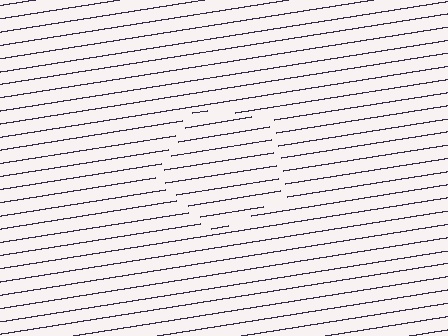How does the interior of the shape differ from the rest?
The interior of the shape contains the same grating, shifted by half a period — the contour is defined by the phase discontinuity where line-ends from the inner and outer gratings abut.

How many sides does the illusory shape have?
5 sides — the line-ends trace a pentagon.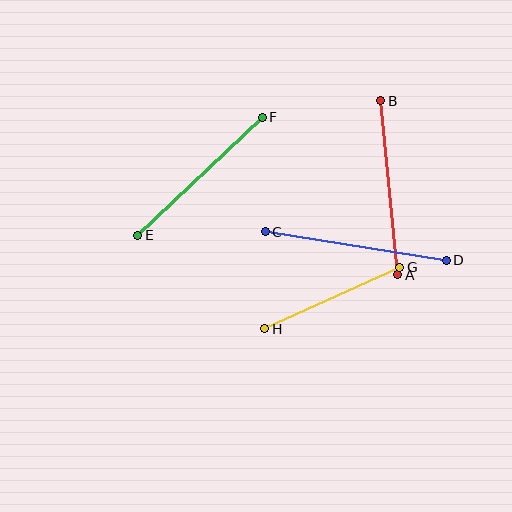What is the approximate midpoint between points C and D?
The midpoint is at approximately (356, 246) pixels.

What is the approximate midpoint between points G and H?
The midpoint is at approximately (332, 298) pixels.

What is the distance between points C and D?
The distance is approximately 183 pixels.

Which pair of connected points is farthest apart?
Points C and D are farthest apart.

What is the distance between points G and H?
The distance is approximately 149 pixels.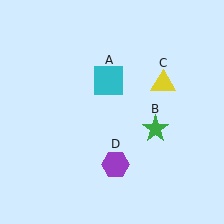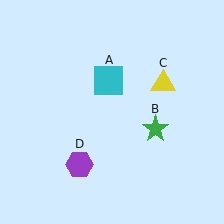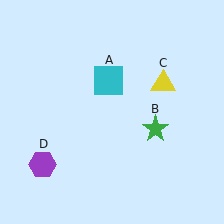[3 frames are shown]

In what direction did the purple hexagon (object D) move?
The purple hexagon (object D) moved left.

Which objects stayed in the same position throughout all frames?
Cyan square (object A) and green star (object B) and yellow triangle (object C) remained stationary.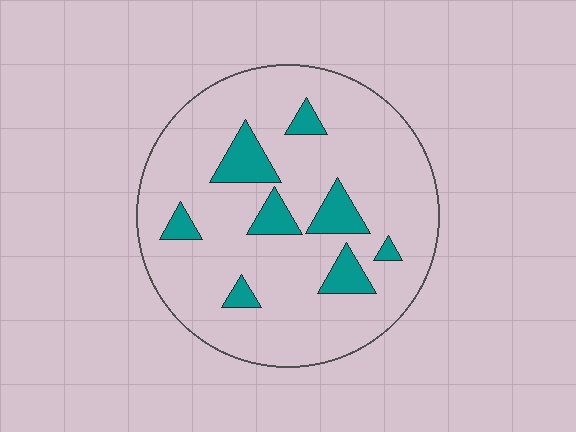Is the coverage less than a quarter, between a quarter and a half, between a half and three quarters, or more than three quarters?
Less than a quarter.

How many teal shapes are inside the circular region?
8.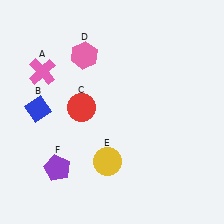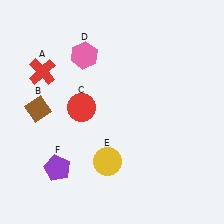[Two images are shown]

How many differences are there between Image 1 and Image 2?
There are 2 differences between the two images.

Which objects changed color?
A changed from pink to red. B changed from blue to brown.